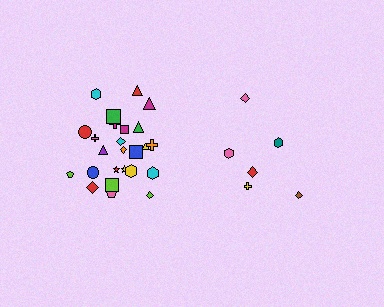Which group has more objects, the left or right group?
The left group.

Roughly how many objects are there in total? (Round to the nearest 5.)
Roughly 30 objects in total.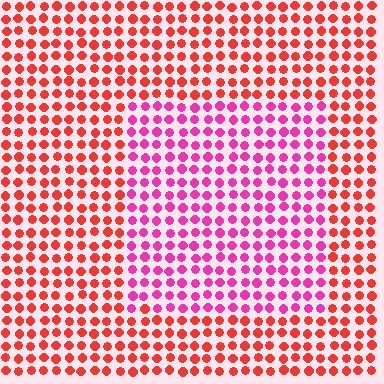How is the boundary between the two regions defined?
The boundary is defined purely by a slight shift in hue (about 42 degrees). Spacing, size, and orientation are identical on both sides.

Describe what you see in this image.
The image is filled with small red elements in a uniform arrangement. A rectangle-shaped region is visible where the elements are tinted to a slightly different hue, forming a subtle color boundary.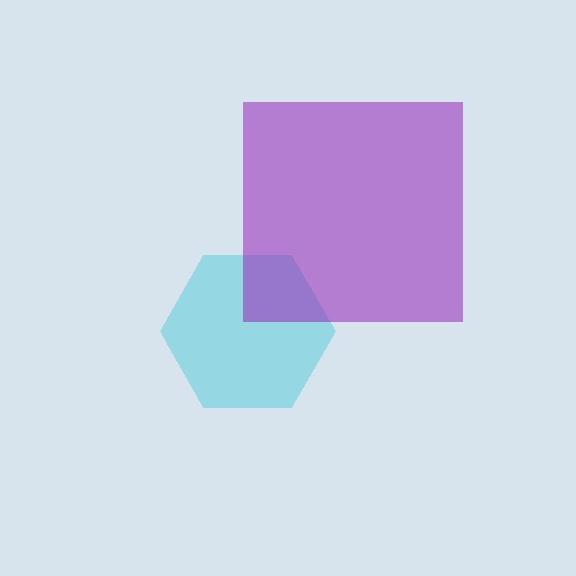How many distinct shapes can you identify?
There are 2 distinct shapes: a cyan hexagon, a purple square.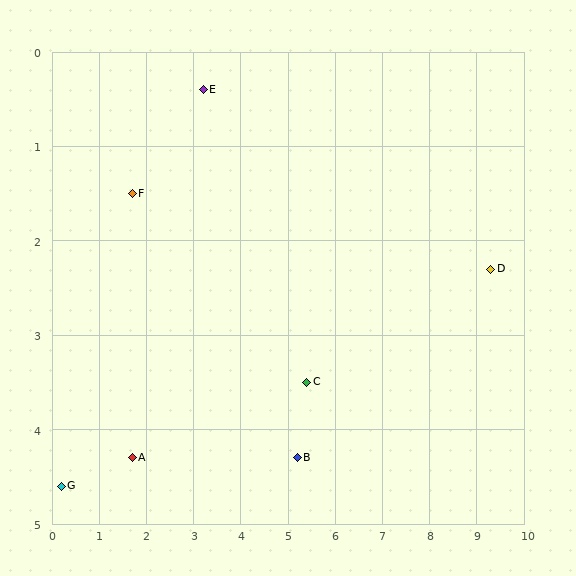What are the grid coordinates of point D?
Point D is at approximately (9.3, 2.3).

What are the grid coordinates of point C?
Point C is at approximately (5.4, 3.5).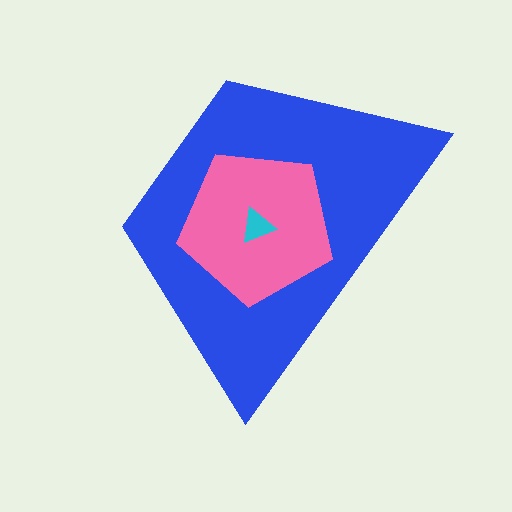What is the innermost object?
The cyan triangle.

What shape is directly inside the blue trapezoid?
The pink pentagon.